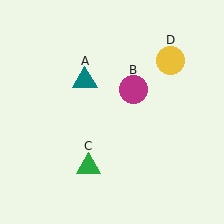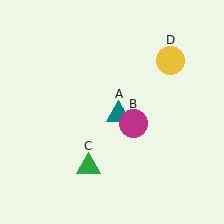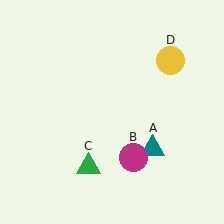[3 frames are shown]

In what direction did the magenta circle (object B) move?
The magenta circle (object B) moved down.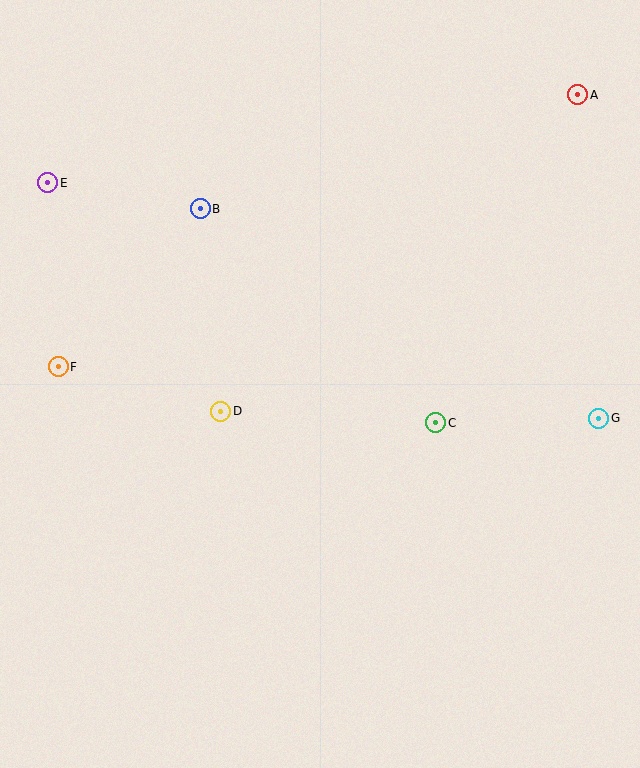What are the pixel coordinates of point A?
Point A is at (578, 95).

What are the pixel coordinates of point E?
Point E is at (48, 183).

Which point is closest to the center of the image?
Point D at (221, 411) is closest to the center.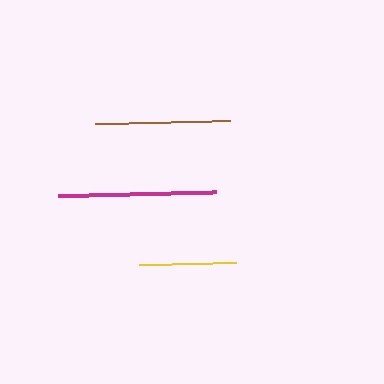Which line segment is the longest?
The magenta line is the longest at approximately 158 pixels.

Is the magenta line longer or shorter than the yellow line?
The magenta line is longer than the yellow line.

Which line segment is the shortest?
The yellow line is the shortest at approximately 97 pixels.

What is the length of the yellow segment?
The yellow segment is approximately 97 pixels long.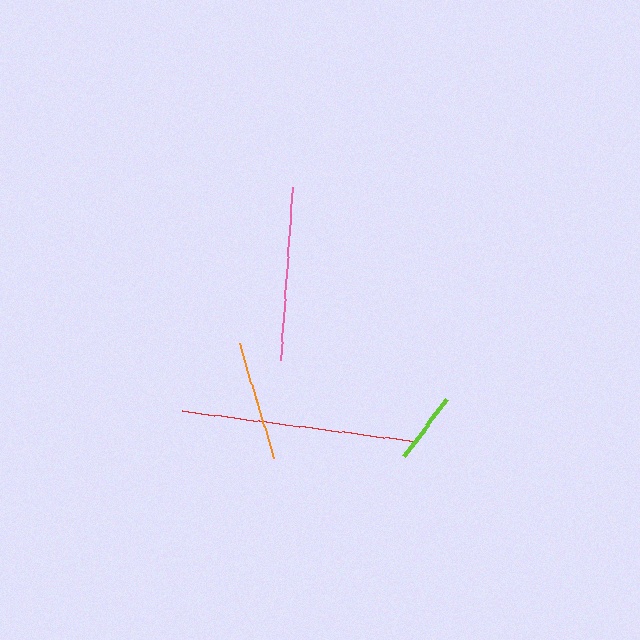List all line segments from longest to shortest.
From longest to shortest: red, pink, orange, lime.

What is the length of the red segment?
The red segment is approximately 234 pixels long.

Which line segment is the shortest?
The lime line is the shortest at approximately 71 pixels.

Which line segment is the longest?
The red line is the longest at approximately 234 pixels.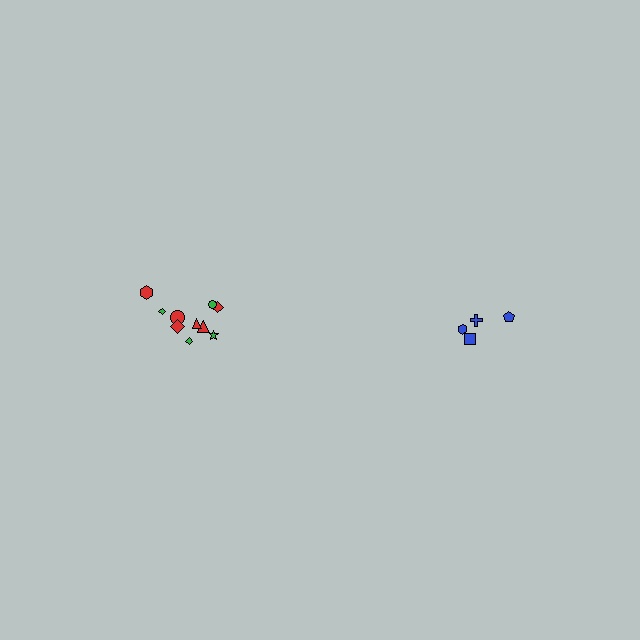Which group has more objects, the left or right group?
The left group.